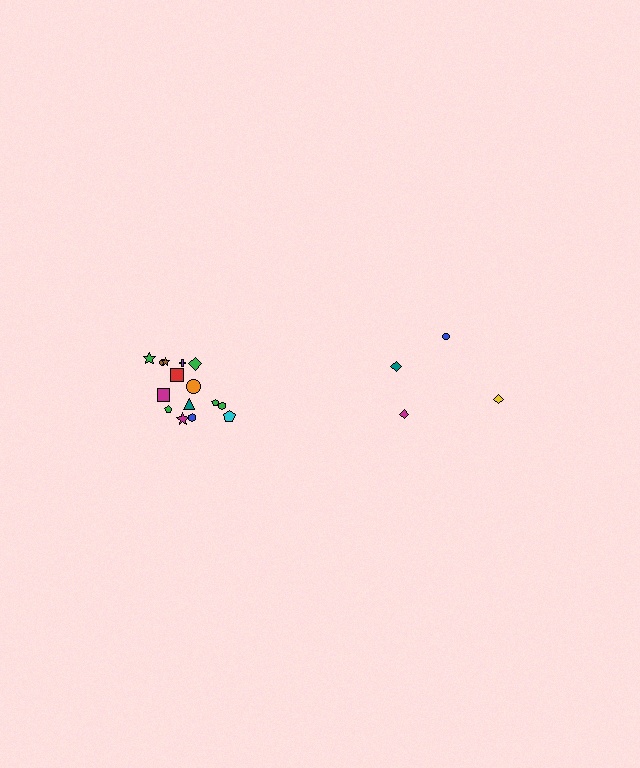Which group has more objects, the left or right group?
The left group.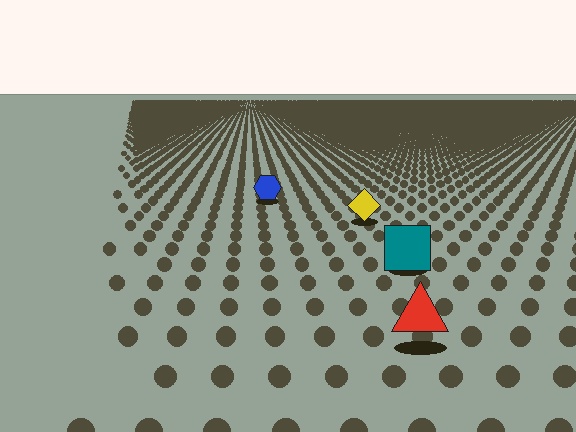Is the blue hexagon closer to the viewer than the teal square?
No. The teal square is closer — you can tell from the texture gradient: the ground texture is coarser near it.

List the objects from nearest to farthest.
From nearest to farthest: the red triangle, the teal square, the yellow diamond, the blue hexagon.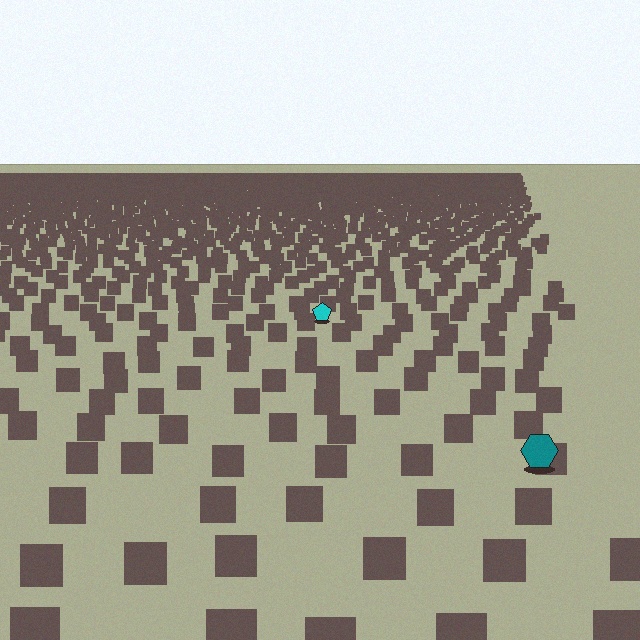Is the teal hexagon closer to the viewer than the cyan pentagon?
Yes. The teal hexagon is closer — you can tell from the texture gradient: the ground texture is coarser near it.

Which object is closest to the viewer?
The teal hexagon is closest. The texture marks near it are larger and more spread out.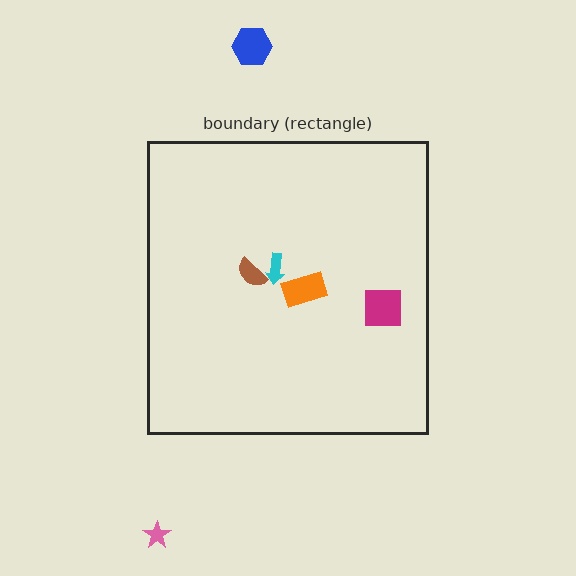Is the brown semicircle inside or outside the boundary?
Inside.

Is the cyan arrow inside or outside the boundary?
Inside.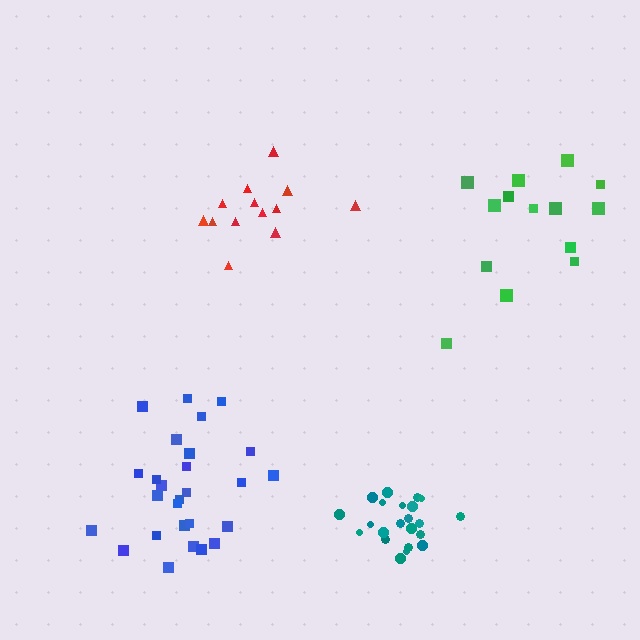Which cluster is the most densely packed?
Teal.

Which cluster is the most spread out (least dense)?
Green.